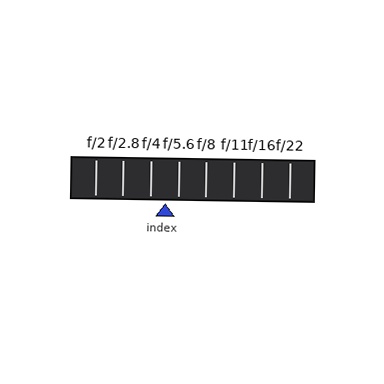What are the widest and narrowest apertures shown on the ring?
The widest aperture shown is f/2 and the narrowest is f/22.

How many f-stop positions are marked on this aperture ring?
There are 8 f-stop positions marked.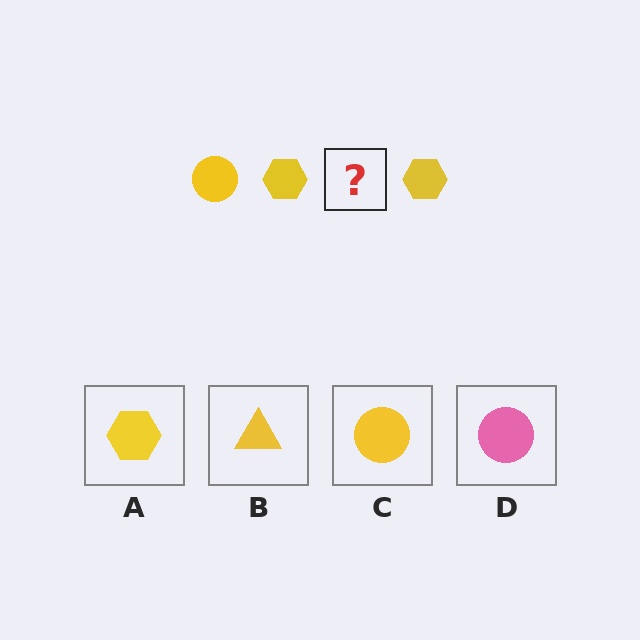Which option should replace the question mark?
Option C.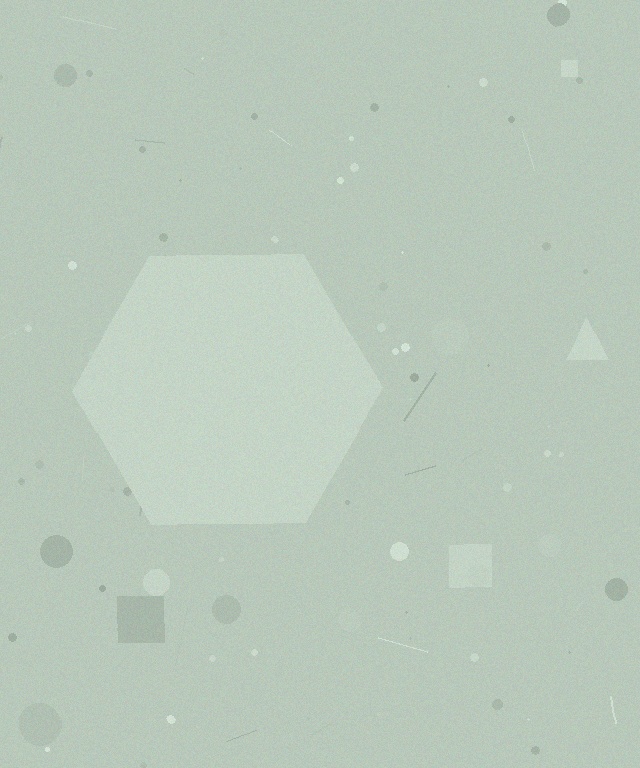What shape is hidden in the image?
A hexagon is hidden in the image.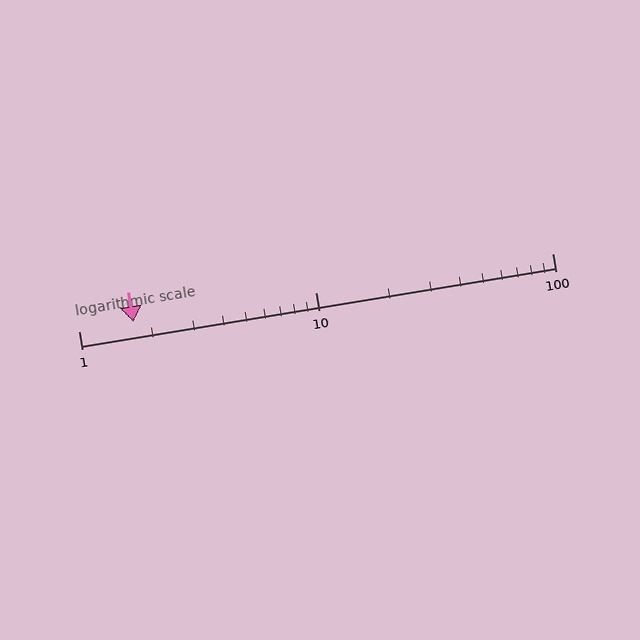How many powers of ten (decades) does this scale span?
The scale spans 2 decades, from 1 to 100.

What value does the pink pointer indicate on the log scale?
The pointer indicates approximately 1.7.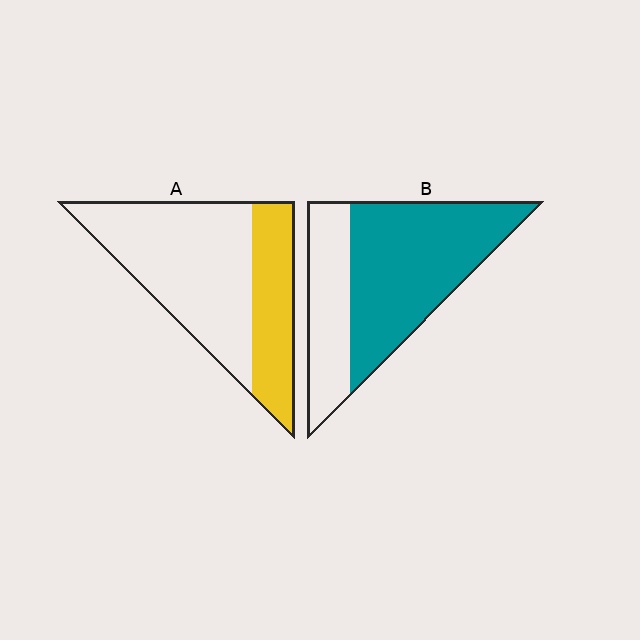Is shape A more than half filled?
No.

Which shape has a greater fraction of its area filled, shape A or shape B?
Shape B.